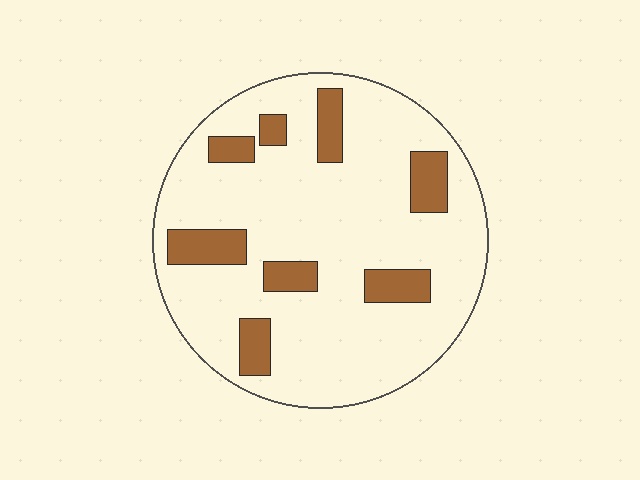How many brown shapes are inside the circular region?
8.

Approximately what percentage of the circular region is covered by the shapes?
Approximately 15%.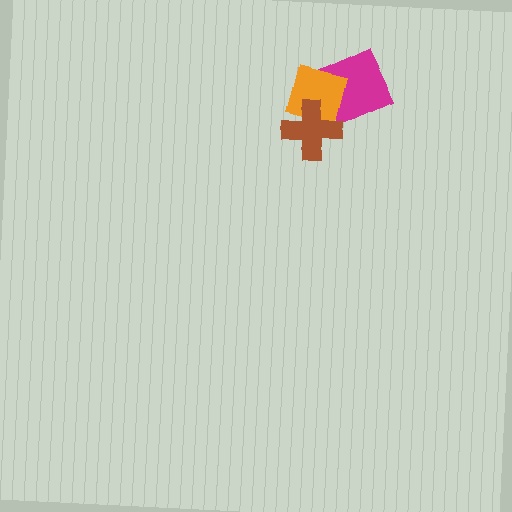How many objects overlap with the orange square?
2 objects overlap with the orange square.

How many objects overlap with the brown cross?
1 object overlaps with the brown cross.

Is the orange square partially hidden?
Yes, it is partially covered by another shape.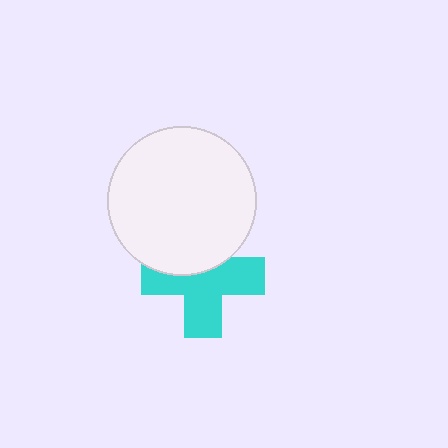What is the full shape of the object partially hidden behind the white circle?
The partially hidden object is a cyan cross.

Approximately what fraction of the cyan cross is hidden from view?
Roughly 36% of the cyan cross is hidden behind the white circle.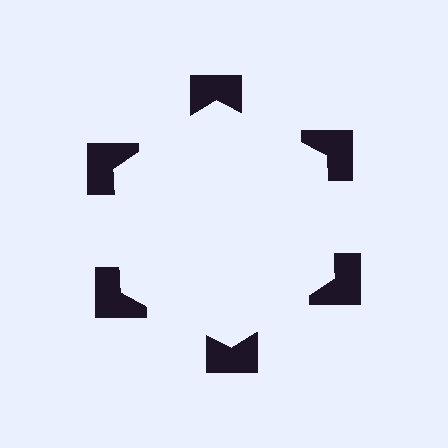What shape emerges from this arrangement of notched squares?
An illusory hexagon — its edges are inferred from the aligned wedge cuts in the notched squares, not physically drawn.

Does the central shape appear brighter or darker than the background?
It typically appears slightly brighter than the background, even though no actual brightness change is drawn.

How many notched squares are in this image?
There are 6 — one at each vertex of the illusory hexagon.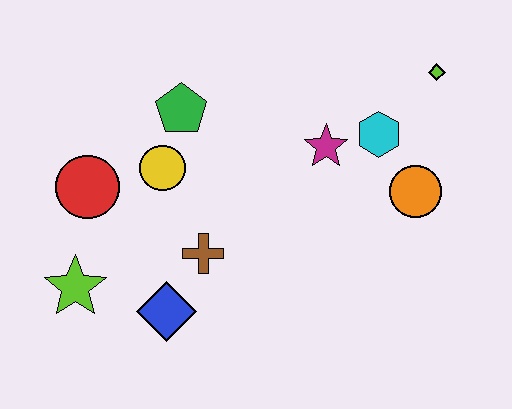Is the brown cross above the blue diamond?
Yes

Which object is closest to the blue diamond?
The brown cross is closest to the blue diamond.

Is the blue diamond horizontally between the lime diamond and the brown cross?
No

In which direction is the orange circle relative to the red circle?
The orange circle is to the right of the red circle.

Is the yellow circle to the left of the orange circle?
Yes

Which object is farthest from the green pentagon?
The lime diamond is farthest from the green pentagon.